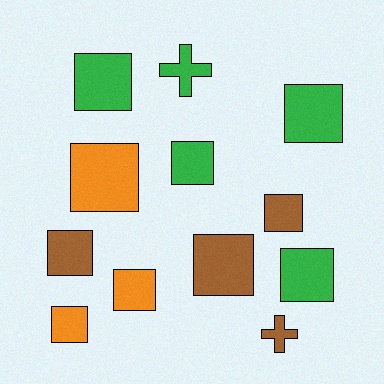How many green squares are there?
There are 4 green squares.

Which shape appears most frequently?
Square, with 10 objects.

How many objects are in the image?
There are 12 objects.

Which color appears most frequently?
Green, with 5 objects.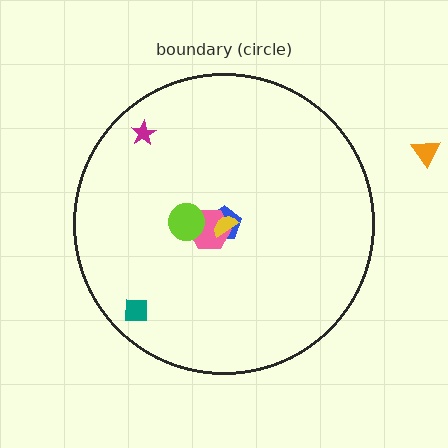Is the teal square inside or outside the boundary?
Inside.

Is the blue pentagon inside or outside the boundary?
Inside.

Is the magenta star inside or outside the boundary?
Inside.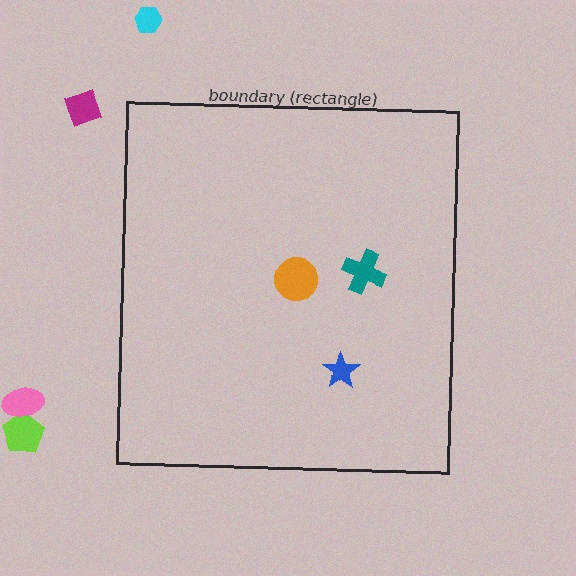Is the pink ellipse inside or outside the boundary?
Outside.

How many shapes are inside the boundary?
3 inside, 4 outside.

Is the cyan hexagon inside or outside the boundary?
Outside.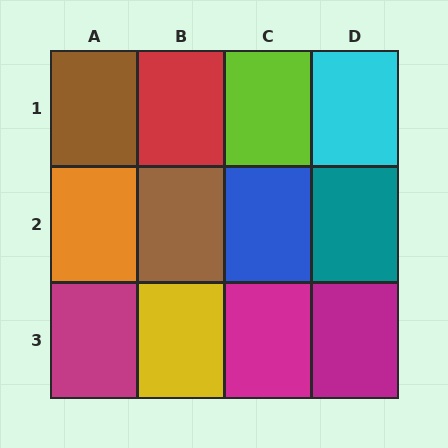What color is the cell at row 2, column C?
Blue.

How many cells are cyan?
1 cell is cyan.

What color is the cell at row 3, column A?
Magenta.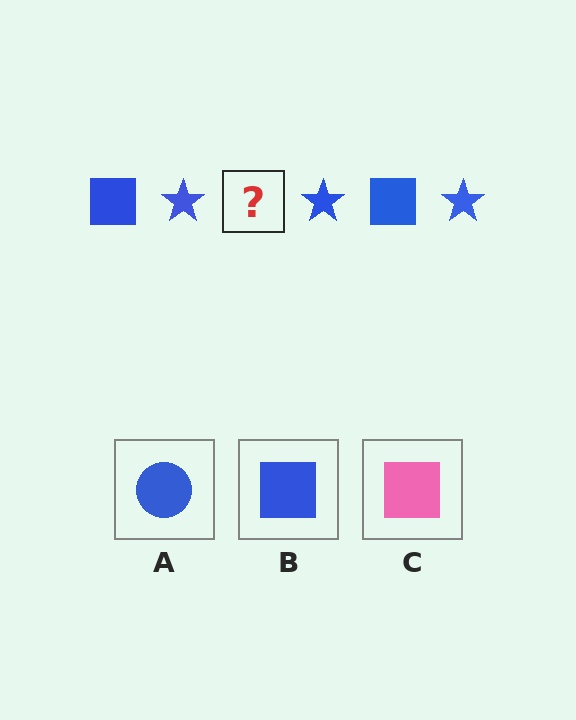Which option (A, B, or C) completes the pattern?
B.